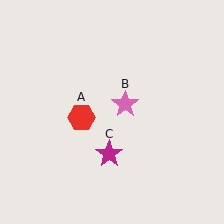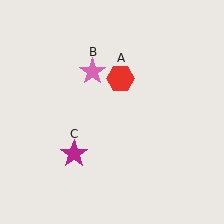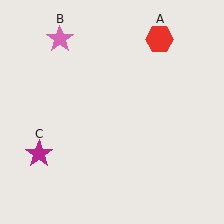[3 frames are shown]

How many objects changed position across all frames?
3 objects changed position: red hexagon (object A), pink star (object B), magenta star (object C).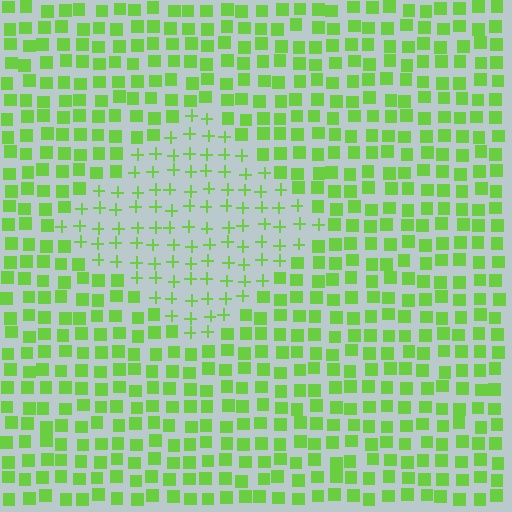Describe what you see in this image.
The image is filled with small lime elements arranged in a uniform grid. A diamond-shaped region contains plus signs, while the surrounding area contains squares. The boundary is defined purely by the change in element shape.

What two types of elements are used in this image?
The image uses plus signs inside the diamond region and squares outside it.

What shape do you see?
I see a diamond.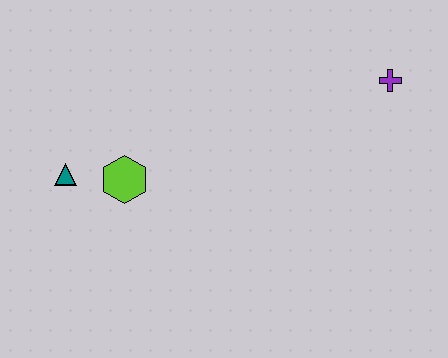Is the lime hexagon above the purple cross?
No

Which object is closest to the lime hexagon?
The teal triangle is closest to the lime hexagon.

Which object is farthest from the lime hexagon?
The purple cross is farthest from the lime hexagon.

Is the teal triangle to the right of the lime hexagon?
No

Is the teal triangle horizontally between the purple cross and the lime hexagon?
No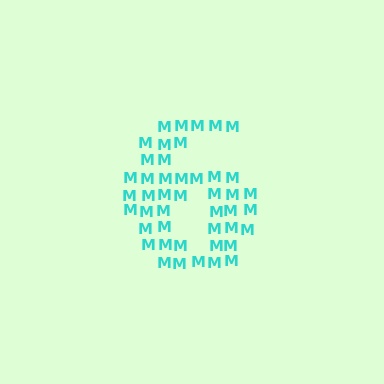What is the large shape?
The large shape is the digit 6.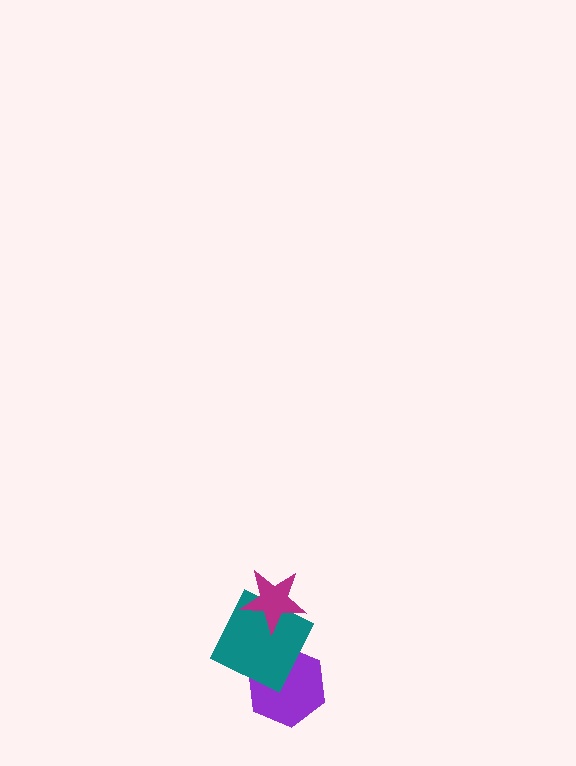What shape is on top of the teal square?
The magenta star is on top of the teal square.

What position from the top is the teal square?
The teal square is 2nd from the top.